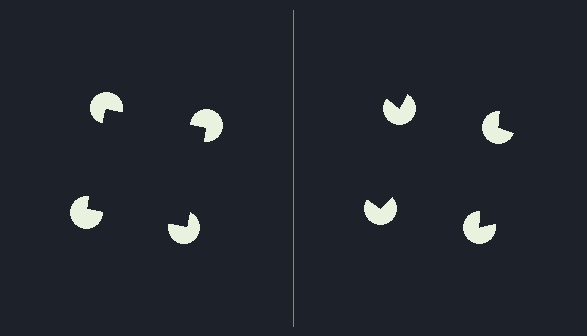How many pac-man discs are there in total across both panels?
8 — 4 on each side.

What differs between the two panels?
The pac-man discs are positioned identically on both sides; only the wedge orientations differ. On the left they align to a square; on the right they are misaligned.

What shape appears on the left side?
An illusory square.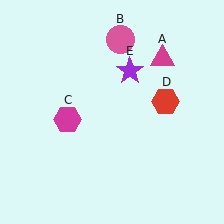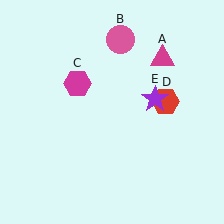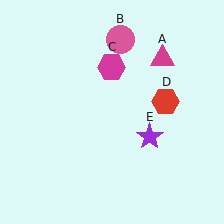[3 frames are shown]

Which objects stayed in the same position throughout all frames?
Magenta triangle (object A) and pink circle (object B) and red hexagon (object D) remained stationary.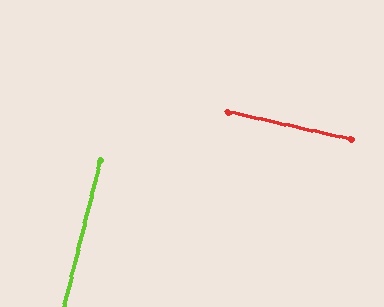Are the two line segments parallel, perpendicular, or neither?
Perpendicular — they meet at approximately 89°.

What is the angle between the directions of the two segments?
Approximately 89 degrees.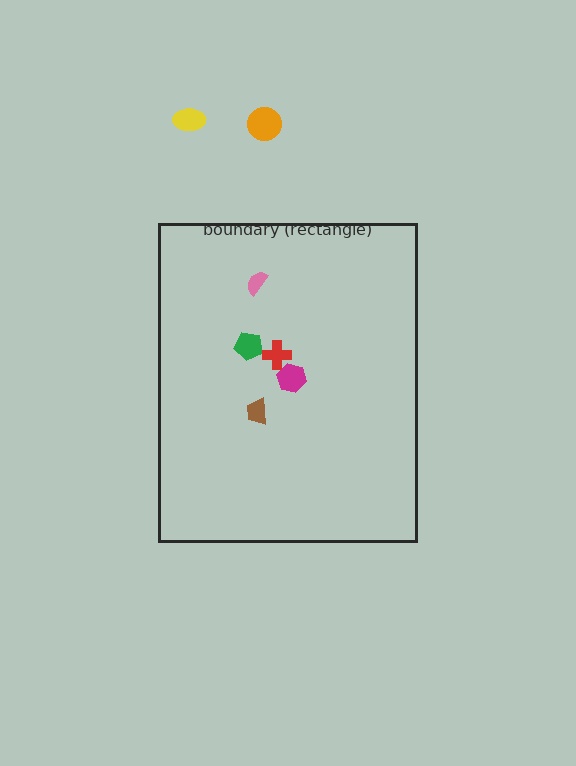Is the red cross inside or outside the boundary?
Inside.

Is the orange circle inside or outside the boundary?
Outside.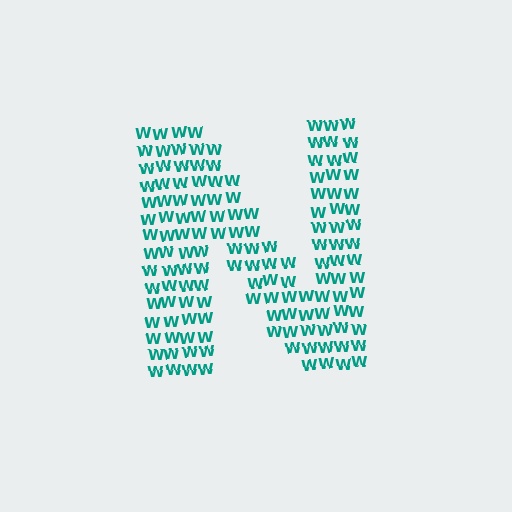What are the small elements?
The small elements are letter W's.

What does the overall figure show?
The overall figure shows the letter N.